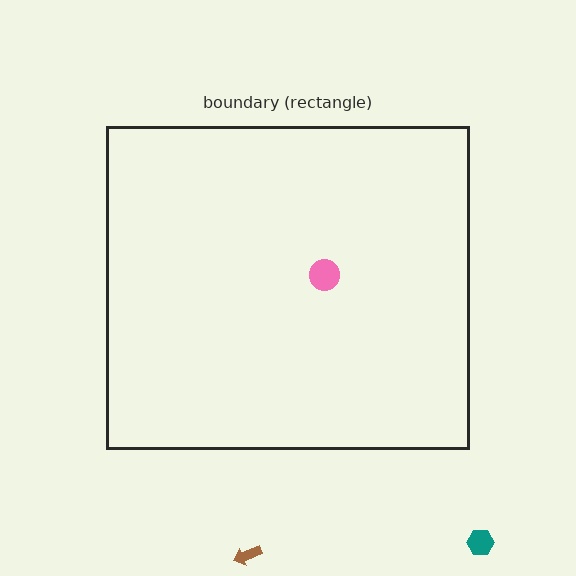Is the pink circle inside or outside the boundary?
Inside.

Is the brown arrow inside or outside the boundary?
Outside.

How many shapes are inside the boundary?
1 inside, 2 outside.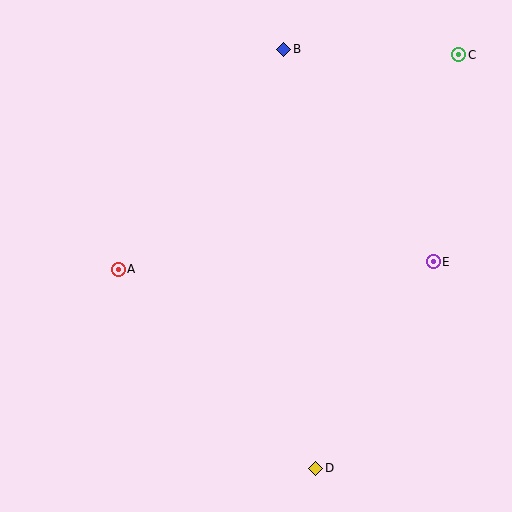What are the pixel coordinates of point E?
Point E is at (433, 262).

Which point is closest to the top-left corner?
Point B is closest to the top-left corner.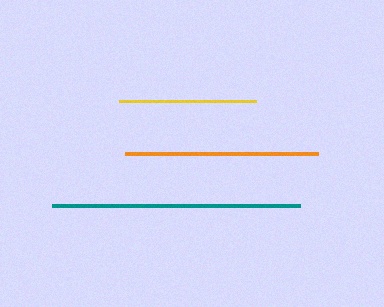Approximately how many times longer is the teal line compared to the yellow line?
The teal line is approximately 1.8 times the length of the yellow line.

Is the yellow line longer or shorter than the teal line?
The teal line is longer than the yellow line.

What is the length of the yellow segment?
The yellow segment is approximately 137 pixels long.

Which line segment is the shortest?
The yellow line is the shortest at approximately 137 pixels.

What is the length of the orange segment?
The orange segment is approximately 193 pixels long.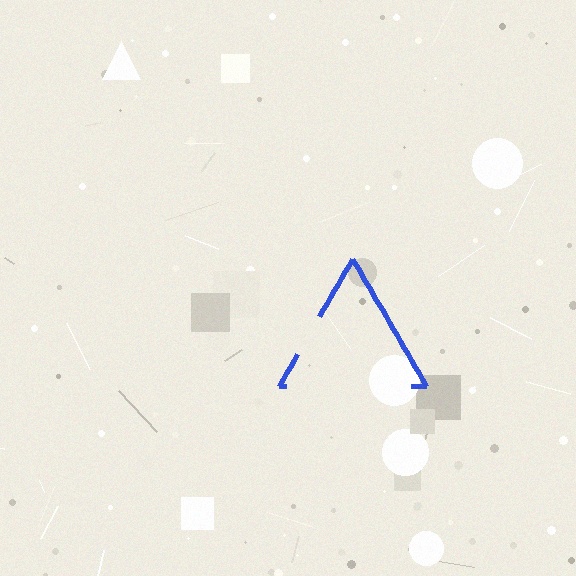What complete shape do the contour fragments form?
The contour fragments form a triangle.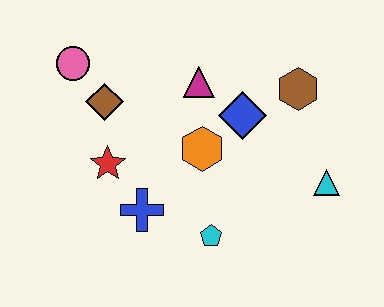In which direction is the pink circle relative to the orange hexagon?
The pink circle is to the left of the orange hexagon.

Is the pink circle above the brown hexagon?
Yes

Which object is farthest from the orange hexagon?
The pink circle is farthest from the orange hexagon.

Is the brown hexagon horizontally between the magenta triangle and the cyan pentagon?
No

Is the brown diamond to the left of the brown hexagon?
Yes